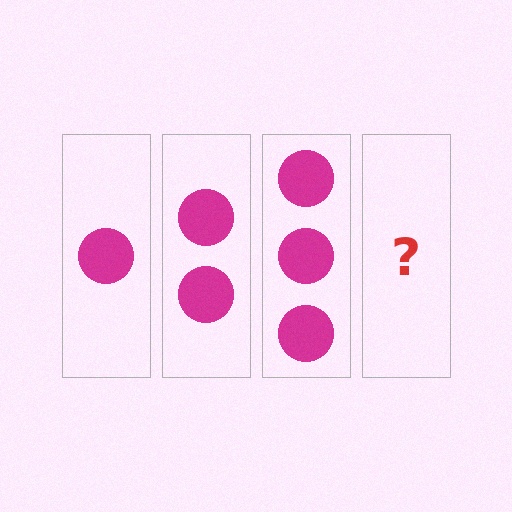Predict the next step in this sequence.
The next step is 4 circles.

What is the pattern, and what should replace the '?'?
The pattern is that each step adds one more circle. The '?' should be 4 circles.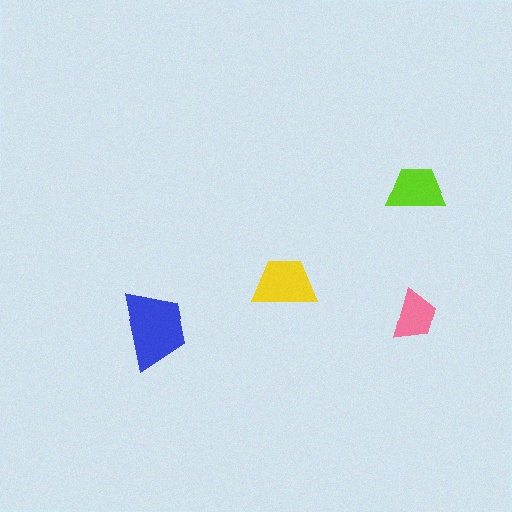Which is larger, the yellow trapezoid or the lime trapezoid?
The yellow one.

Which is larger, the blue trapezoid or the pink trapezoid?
The blue one.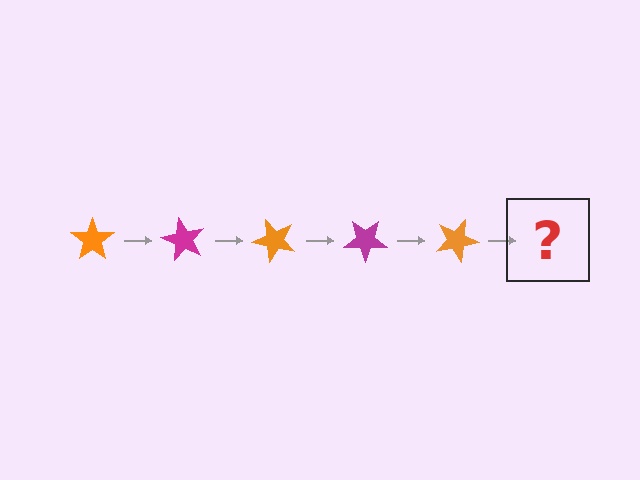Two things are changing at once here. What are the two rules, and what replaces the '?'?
The two rules are that it rotates 60 degrees each step and the color cycles through orange and magenta. The '?' should be a magenta star, rotated 300 degrees from the start.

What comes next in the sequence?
The next element should be a magenta star, rotated 300 degrees from the start.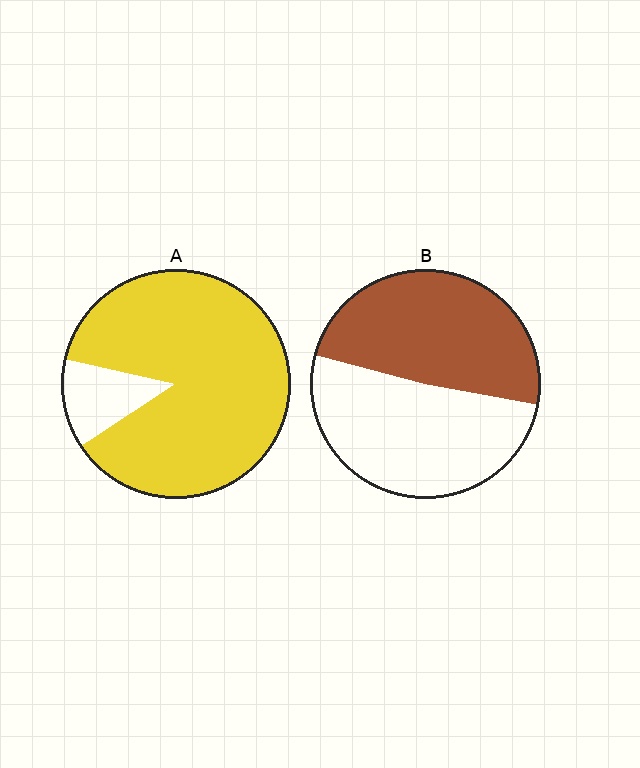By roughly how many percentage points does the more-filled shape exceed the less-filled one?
By roughly 40 percentage points (A over B).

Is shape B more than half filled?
Roughly half.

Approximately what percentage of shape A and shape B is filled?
A is approximately 85% and B is approximately 50%.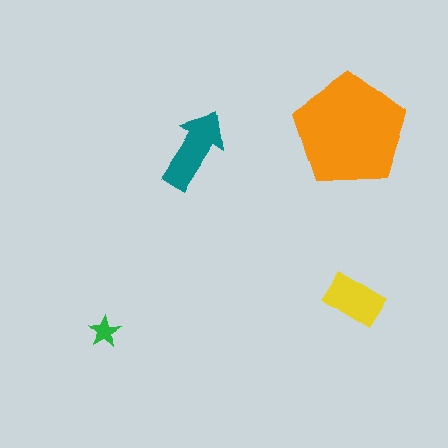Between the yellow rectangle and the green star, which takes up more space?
The yellow rectangle.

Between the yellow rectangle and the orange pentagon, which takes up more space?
The orange pentagon.